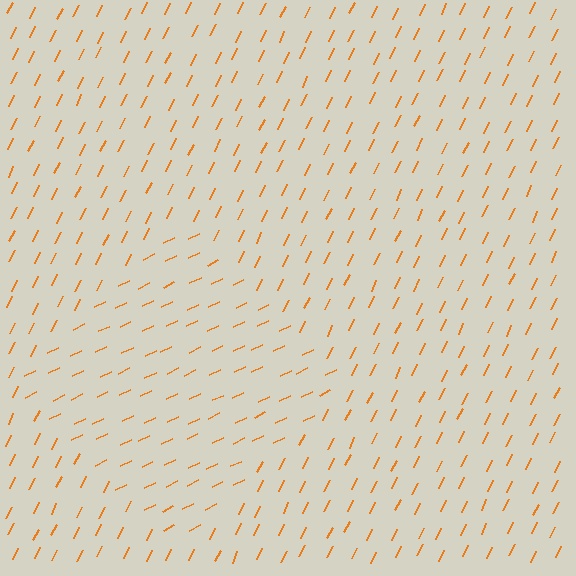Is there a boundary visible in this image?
Yes, there is a texture boundary formed by a change in line orientation.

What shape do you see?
I see a diamond.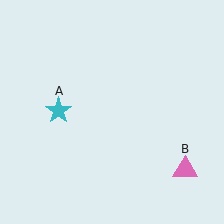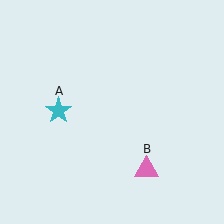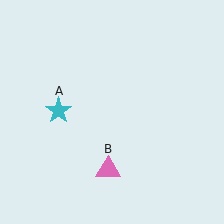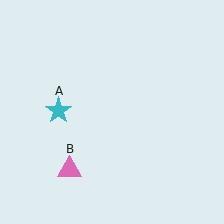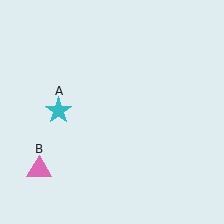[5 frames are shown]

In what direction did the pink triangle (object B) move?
The pink triangle (object B) moved left.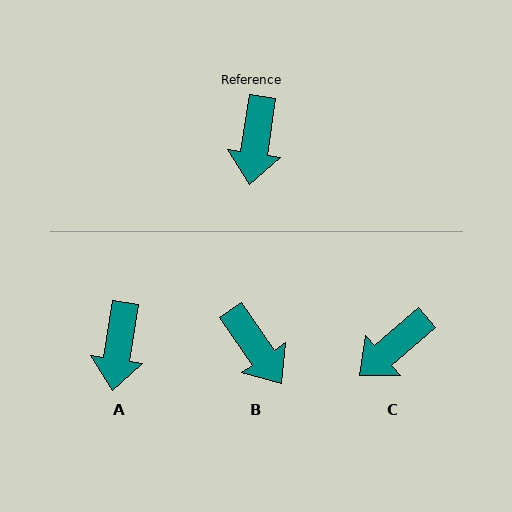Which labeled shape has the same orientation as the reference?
A.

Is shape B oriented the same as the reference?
No, it is off by about 43 degrees.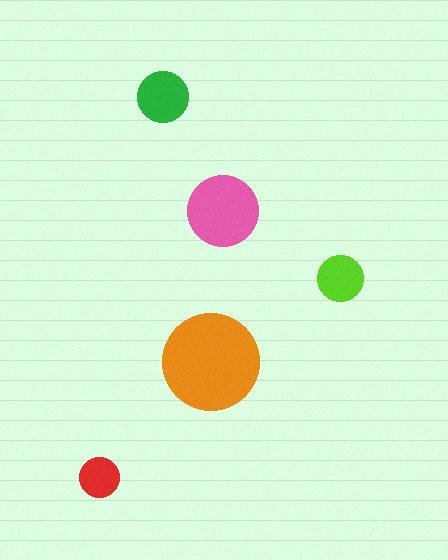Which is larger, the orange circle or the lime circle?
The orange one.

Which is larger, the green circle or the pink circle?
The pink one.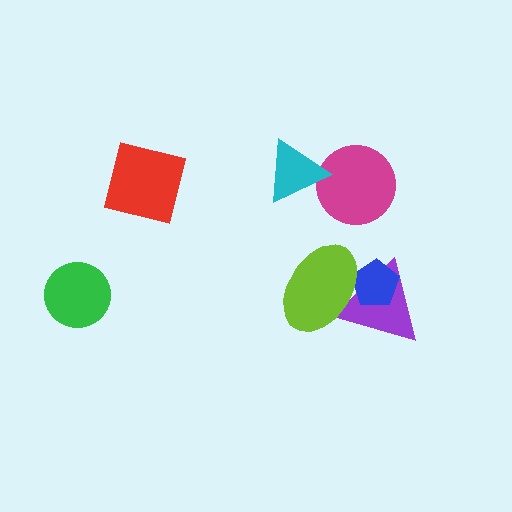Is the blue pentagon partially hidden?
Yes, it is partially covered by another shape.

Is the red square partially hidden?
No, no other shape covers it.